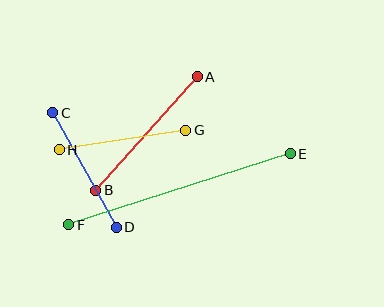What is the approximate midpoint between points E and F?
The midpoint is at approximately (180, 189) pixels.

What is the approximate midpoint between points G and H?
The midpoint is at approximately (122, 140) pixels.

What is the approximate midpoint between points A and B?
The midpoint is at approximately (146, 134) pixels.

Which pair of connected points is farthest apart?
Points E and F are farthest apart.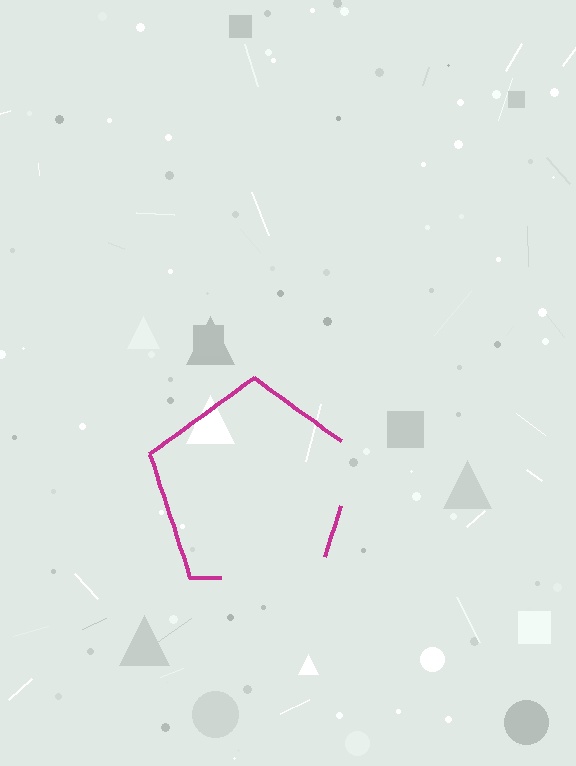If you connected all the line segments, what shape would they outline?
They would outline a pentagon.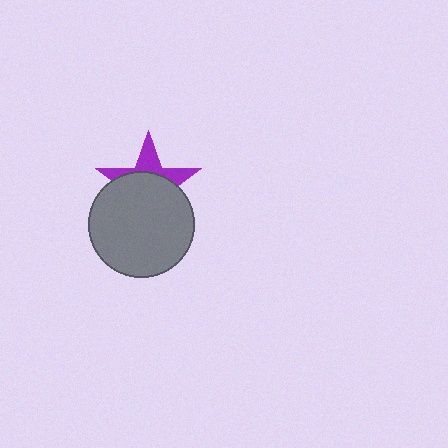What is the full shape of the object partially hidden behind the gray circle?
The partially hidden object is a purple star.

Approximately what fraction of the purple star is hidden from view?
Roughly 64% of the purple star is hidden behind the gray circle.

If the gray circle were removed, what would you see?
You would see the complete purple star.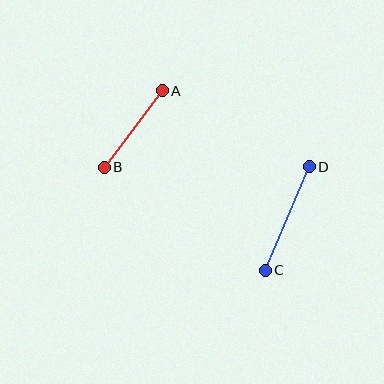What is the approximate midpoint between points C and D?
The midpoint is at approximately (287, 219) pixels.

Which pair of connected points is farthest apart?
Points C and D are farthest apart.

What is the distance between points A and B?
The distance is approximately 96 pixels.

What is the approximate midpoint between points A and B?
The midpoint is at approximately (133, 129) pixels.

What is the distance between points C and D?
The distance is approximately 112 pixels.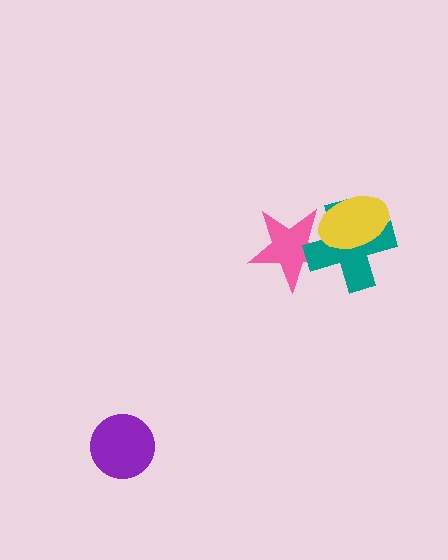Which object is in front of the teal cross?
The yellow ellipse is in front of the teal cross.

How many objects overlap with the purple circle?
0 objects overlap with the purple circle.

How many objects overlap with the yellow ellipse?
2 objects overlap with the yellow ellipse.